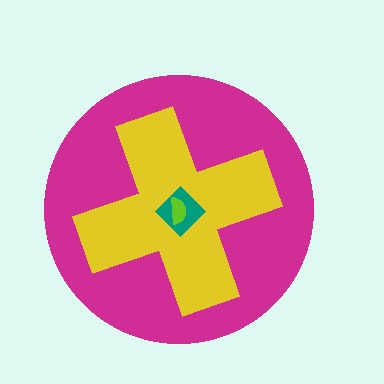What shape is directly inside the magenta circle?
The yellow cross.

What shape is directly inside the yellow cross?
The teal diamond.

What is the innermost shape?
The lime semicircle.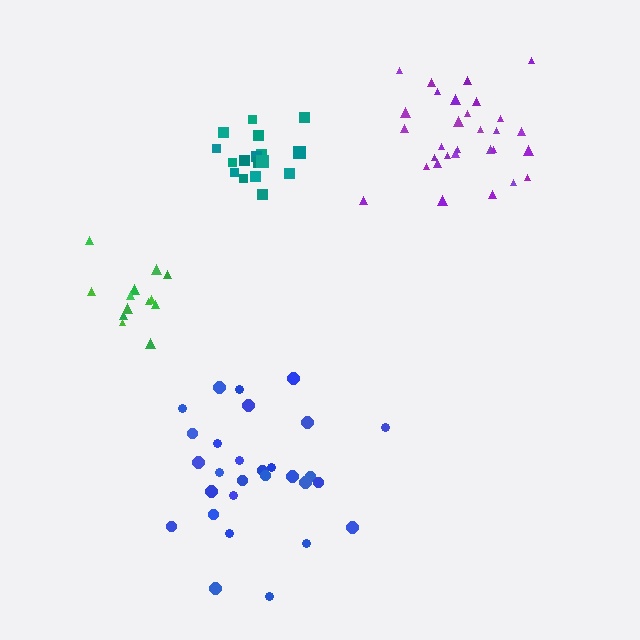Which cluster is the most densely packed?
Teal.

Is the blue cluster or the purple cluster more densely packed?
Purple.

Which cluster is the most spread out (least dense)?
Blue.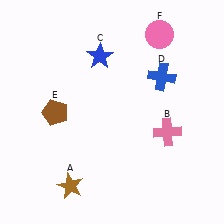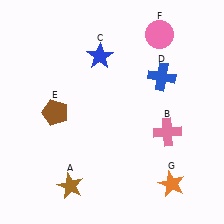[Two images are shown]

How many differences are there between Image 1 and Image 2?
There is 1 difference between the two images.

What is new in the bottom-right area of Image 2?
An orange star (G) was added in the bottom-right area of Image 2.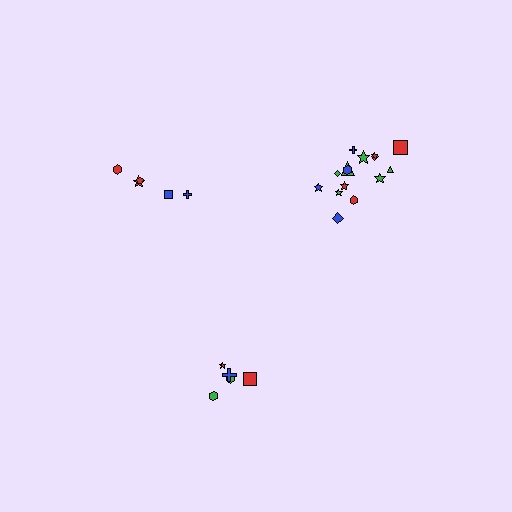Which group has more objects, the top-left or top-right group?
The top-right group.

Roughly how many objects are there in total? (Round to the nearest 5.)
Roughly 25 objects in total.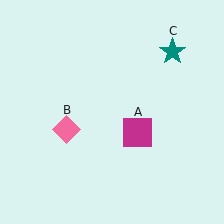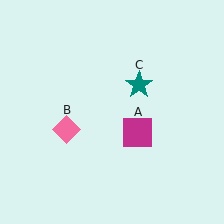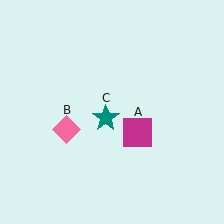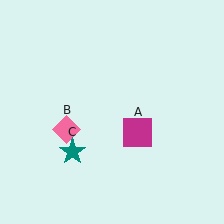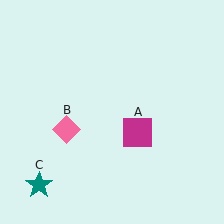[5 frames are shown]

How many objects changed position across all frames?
1 object changed position: teal star (object C).